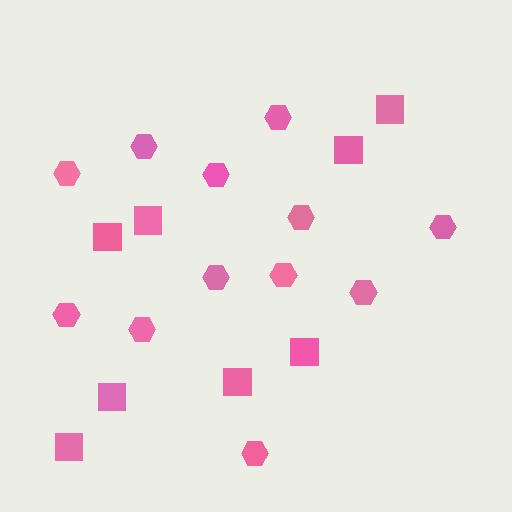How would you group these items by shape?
There are 2 groups: one group of hexagons (12) and one group of squares (8).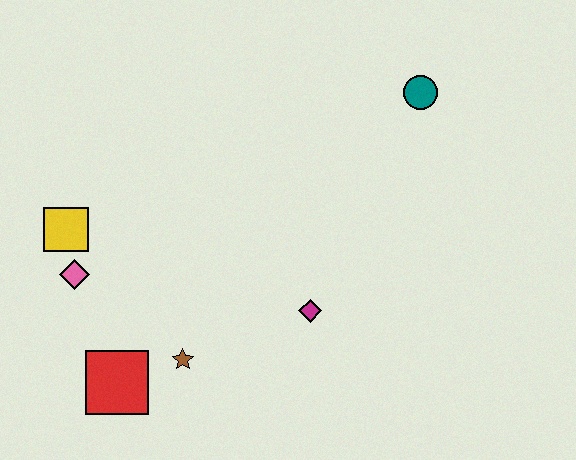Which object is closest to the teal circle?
The magenta diamond is closest to the teal circle.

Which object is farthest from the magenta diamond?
The yellow square is farthest from the magenta diamond.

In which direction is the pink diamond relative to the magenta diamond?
The pink diamond is to the left of the magenta diamond.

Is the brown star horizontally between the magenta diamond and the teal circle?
No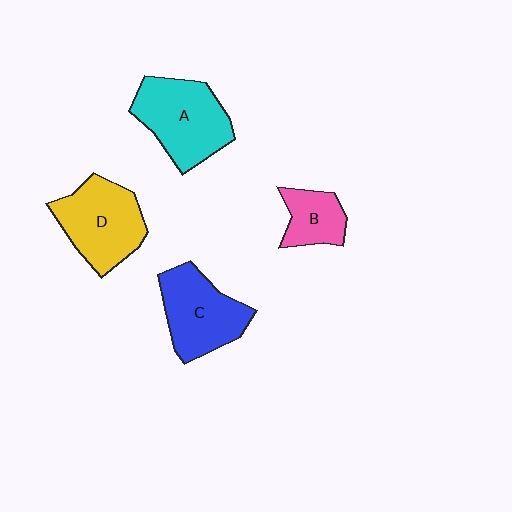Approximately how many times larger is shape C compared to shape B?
Approximately 1.8 times.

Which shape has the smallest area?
Shape B (pink).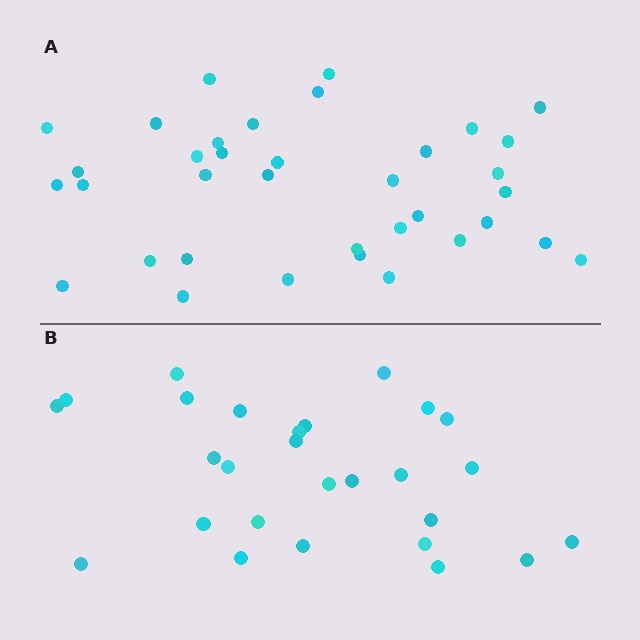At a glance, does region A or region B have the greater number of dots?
Region A (the top region) has more dots.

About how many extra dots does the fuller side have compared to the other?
Region A has roughly 8 or so more dots than region B.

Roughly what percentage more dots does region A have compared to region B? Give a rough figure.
About 35% more.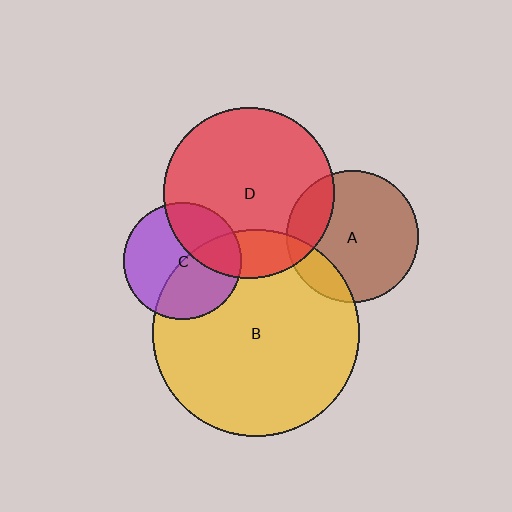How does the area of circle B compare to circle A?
Approximately 2.5 times.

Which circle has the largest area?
Circle B (yellow).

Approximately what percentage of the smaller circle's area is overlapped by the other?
Approximately 15%.